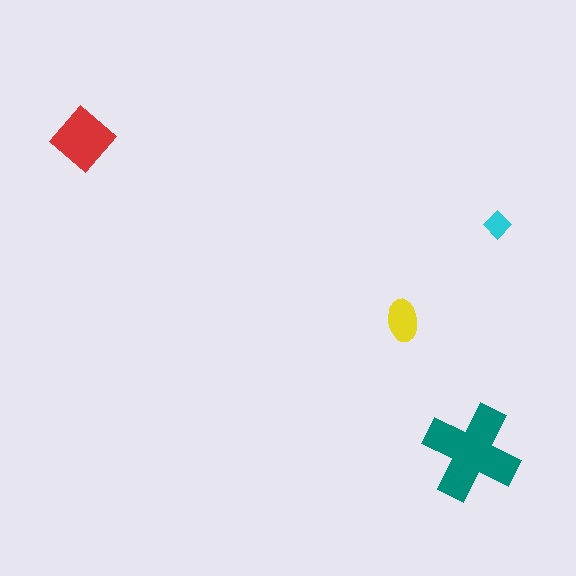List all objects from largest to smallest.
The teal cross, the red diamond, the yellow ellipse, the cyan diamond.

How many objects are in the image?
There are 4 objects in the image.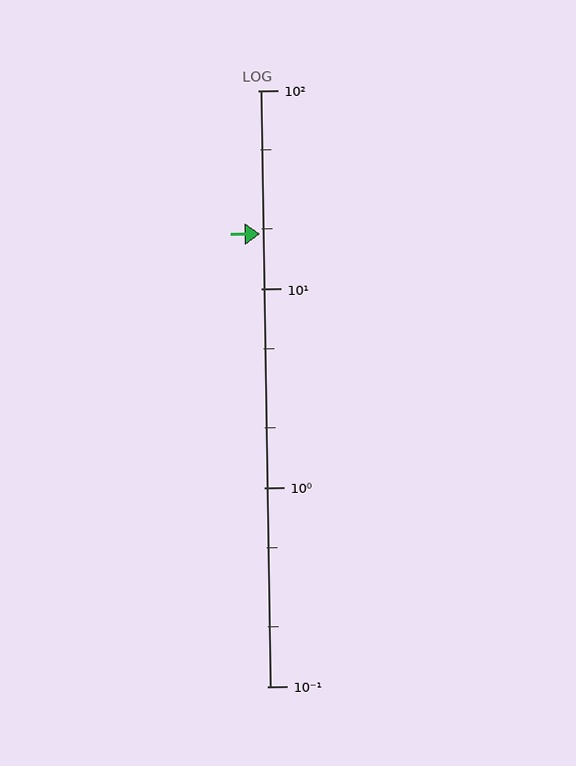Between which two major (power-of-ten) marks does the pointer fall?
The pointer is between 10 and 100.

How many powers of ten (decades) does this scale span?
The scale spans 3 decades, from 0.1 to 100.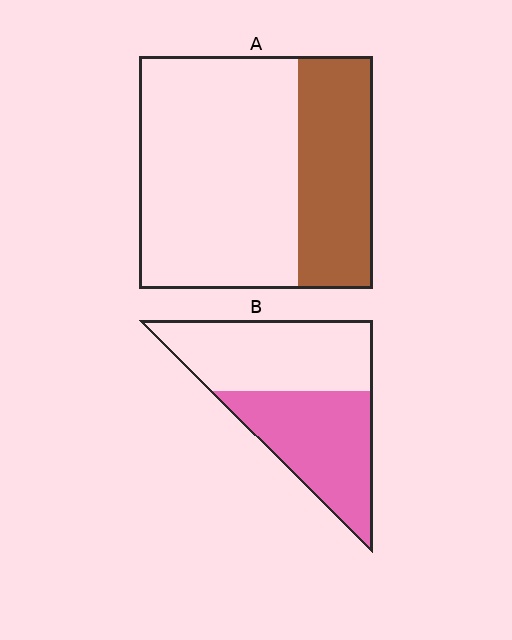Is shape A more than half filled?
No.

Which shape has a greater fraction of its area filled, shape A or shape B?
Shape B.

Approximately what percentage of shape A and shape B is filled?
A is approximately 30% and B is approximately 50%.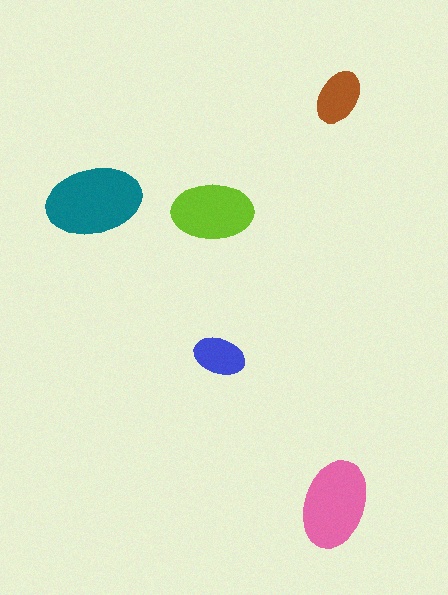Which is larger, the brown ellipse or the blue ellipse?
The brown one.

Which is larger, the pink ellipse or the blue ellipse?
The pink one.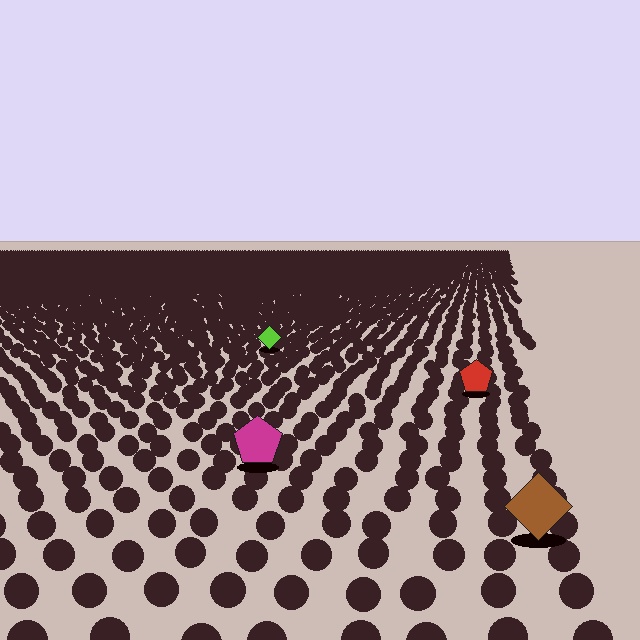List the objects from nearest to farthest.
From nearest to farthest: the brown diamond, the magenta pentagon, the red pentagon, the lime diamond.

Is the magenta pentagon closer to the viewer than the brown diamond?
No. The brown diamond is closer — you can tell from the texture gradient: the ground texture is coarser near it.